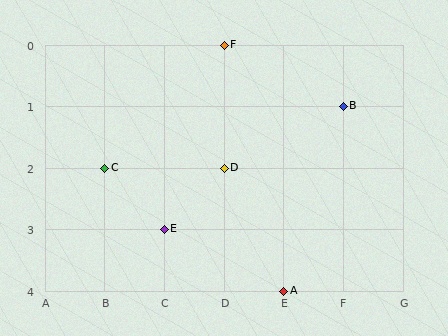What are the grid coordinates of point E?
Point E is at grid coordinates (C, 3).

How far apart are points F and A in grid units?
Points F and A are 1 column and 4 rows apart (about 4.1 grid units diagonally).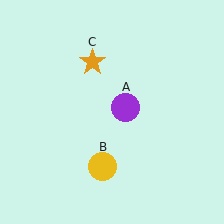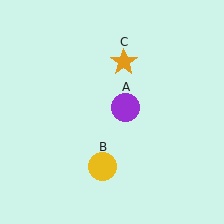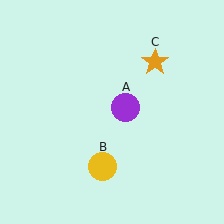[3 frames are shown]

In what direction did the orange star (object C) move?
The orange star (object C) moved right.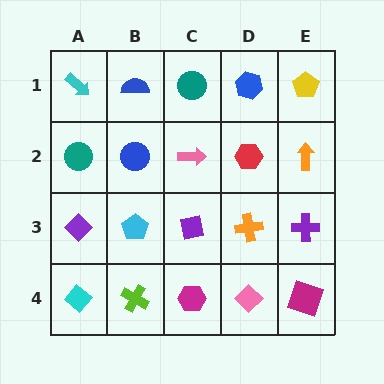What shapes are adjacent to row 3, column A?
A teal circle (row 2, column A), a cyan diamond (row 4, column A), a cyan pentagon (row 3, column B).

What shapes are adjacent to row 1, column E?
An orange arrow (row 2, column E), a blue hexagon (row 1, column D).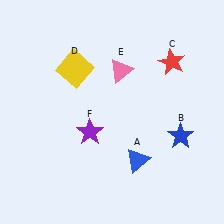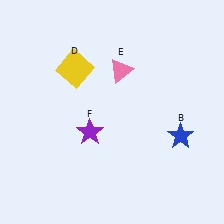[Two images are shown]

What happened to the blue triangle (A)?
The blue triangle (A) was removed in Image 2. It was in the bottom-right area of Image 1.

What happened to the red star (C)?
The red star (C) was removed in Image 2. It was in the top-right area of Image 1.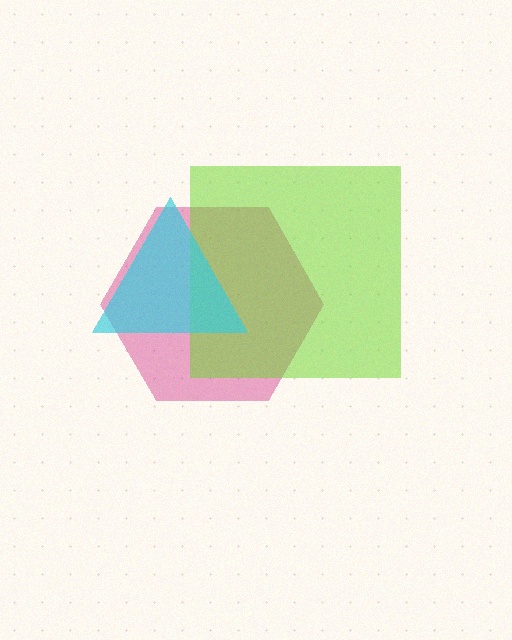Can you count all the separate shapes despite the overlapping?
Yes, there are 3 separate shapes.